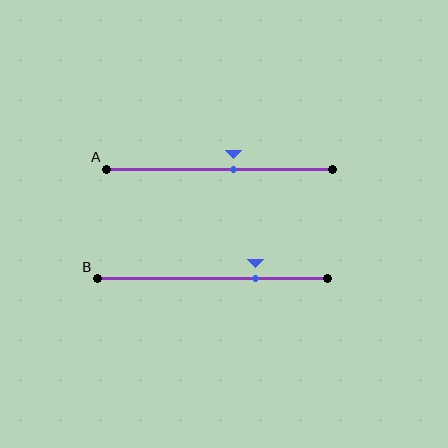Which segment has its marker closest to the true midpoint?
Segment A has its marker closest to the true midpoint.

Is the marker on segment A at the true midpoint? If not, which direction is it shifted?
No, the marker on segment A is shifted to the right by about 6% of the segment length.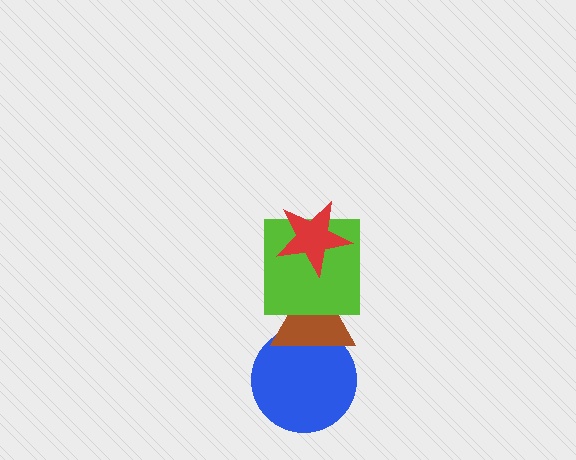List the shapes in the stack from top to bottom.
From top to bottom: the red star, the lime square, the brown triangle, the blue circle.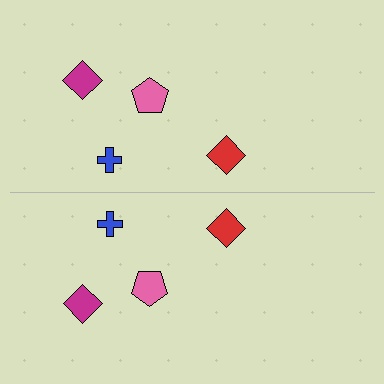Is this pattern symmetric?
Yes, this pattern has bilateral (reflection) symmetry.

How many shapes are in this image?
There are 8 shapes in this image.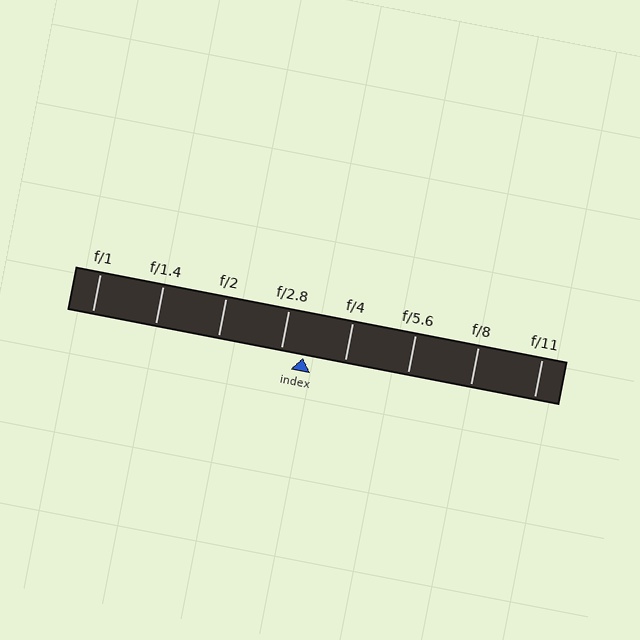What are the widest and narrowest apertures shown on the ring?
The widest aperture shown is f/1 and the narrowest is f/11.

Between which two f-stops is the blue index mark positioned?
The index mark is between f/2.8 and f/4.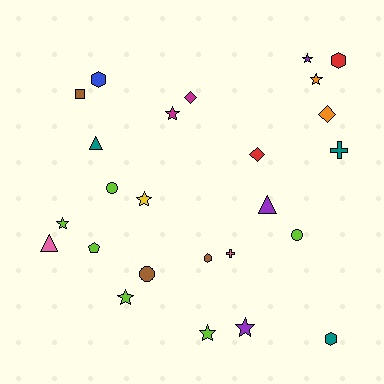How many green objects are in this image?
There are no green objects.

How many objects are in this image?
There are 25 objects.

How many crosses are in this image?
There are 2 crosses.